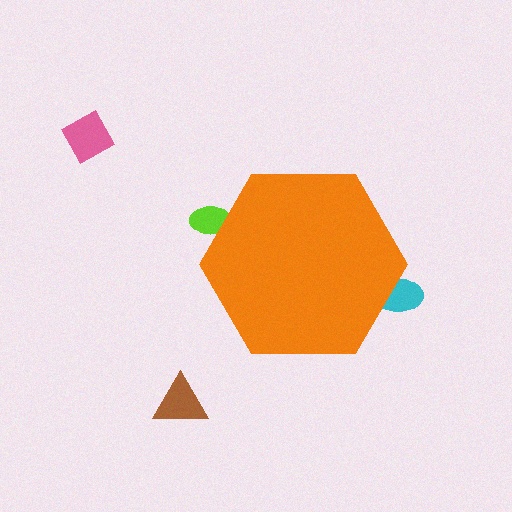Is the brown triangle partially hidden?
No, the brown triangle is fully visible.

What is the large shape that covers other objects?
An orange hexagon.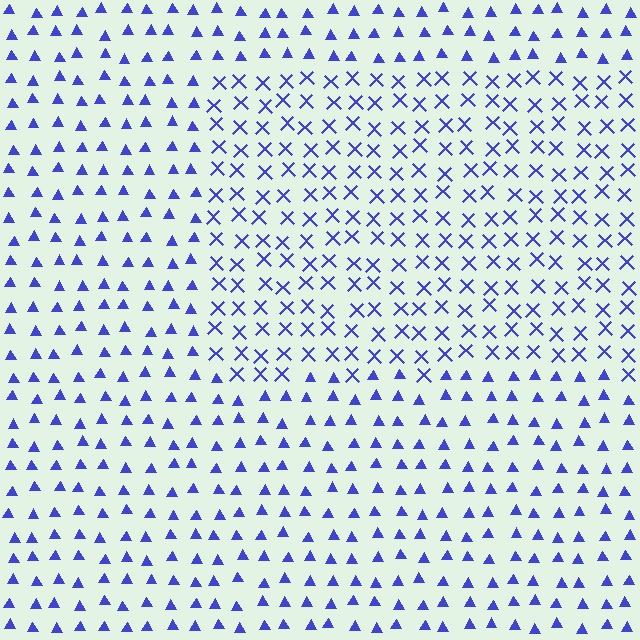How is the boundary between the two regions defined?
The boundary is defined by a change in element shape: X marks inside vs. triangles outside. All elements share the same color and spacing.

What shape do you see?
I see a rectangle.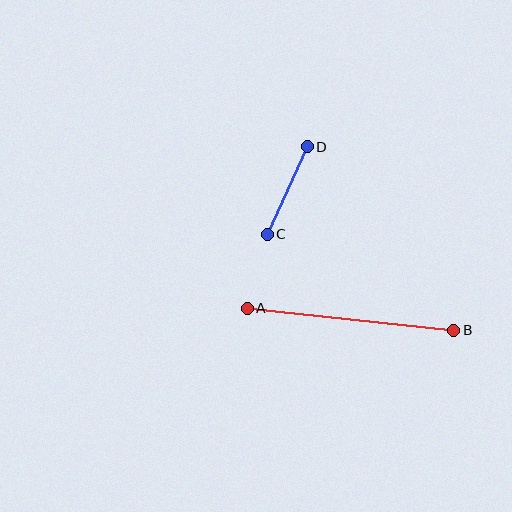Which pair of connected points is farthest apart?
Points A and B are farthest apart.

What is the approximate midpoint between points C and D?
The midpoint is at approximately (287, 190) pixels.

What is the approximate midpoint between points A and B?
The midpoint is at approximately (350, 319) pixels.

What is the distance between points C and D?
The distance is approximately 96 pixels.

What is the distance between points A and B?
The distance is approximately 207 pixels.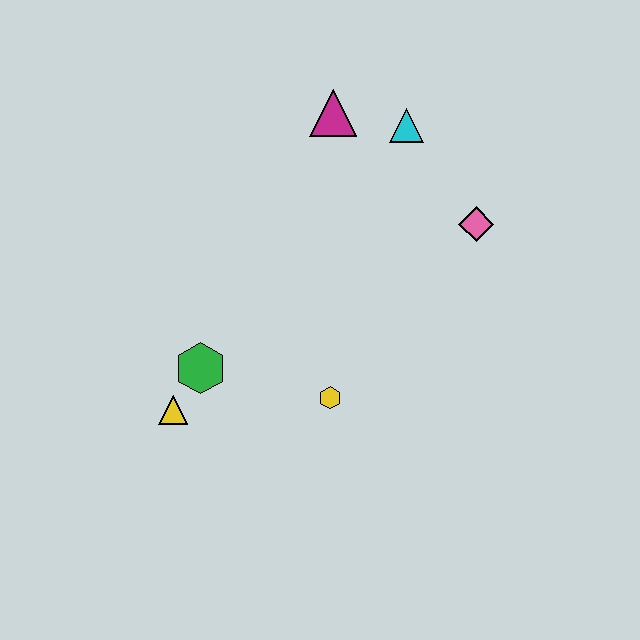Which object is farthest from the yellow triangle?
The cyan triangle is farthest from the yellow triangle.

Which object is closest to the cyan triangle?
The magenta triangle is closest to the cyan triangle.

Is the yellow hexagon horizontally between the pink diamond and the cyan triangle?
No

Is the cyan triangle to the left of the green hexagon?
No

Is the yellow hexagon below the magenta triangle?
Yes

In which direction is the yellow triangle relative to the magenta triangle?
The yellow triangle is below the magenta triangle.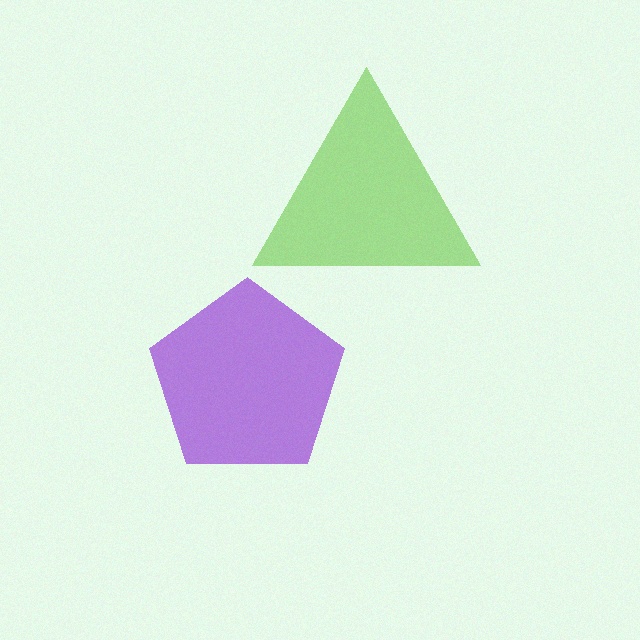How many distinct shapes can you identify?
There are 2 distinct shapes: a purple pentagon, a lime triangle.